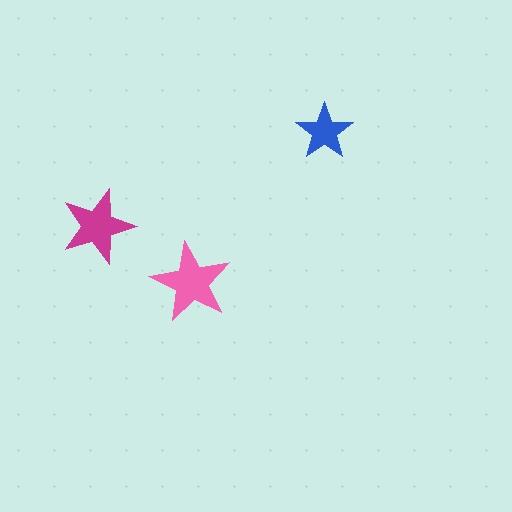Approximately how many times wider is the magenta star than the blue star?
About 1.5 times wider.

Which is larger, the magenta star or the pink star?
The pink one.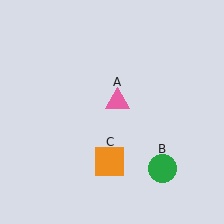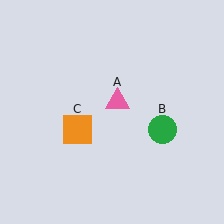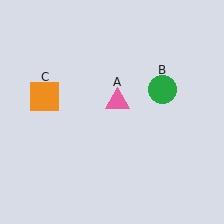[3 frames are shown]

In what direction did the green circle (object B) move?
The green circle (object B) moved up.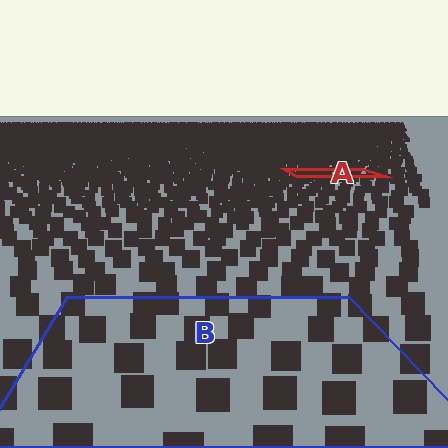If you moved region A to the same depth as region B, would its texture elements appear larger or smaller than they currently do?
They would appear larger. At a closer depth, the same texture elements are projected at a bigger on-screen size.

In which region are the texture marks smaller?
The texture marks are smaller in region A, because it is farther away.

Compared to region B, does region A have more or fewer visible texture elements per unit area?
Region A has more texture elements per unit area — they are packed more densely because it is farther away.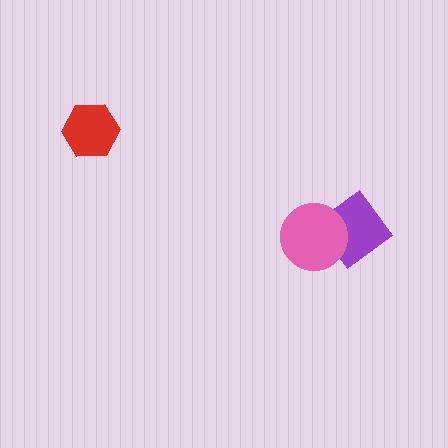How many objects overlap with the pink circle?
1 object overlaps with the pink circle.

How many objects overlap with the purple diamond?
1 object overlaps with the purple diamond.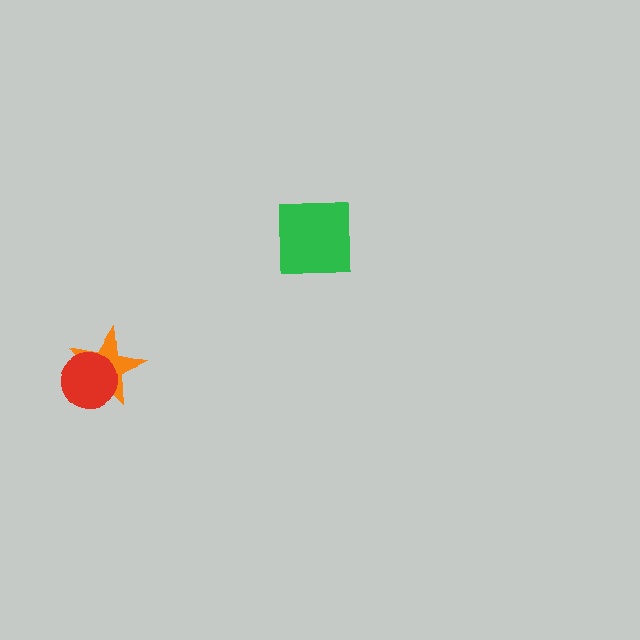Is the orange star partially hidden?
Yes, it is partially covered by another shape.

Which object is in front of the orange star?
The red circle is in front of the orange star.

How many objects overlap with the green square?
0 objects overlap with the green square.